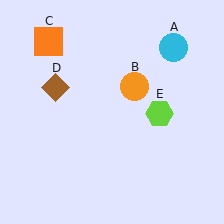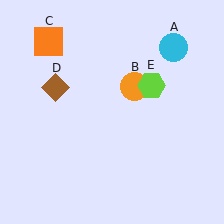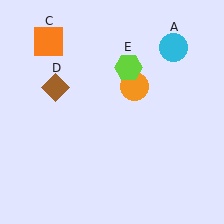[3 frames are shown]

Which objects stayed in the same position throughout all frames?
Cyan circle (object A) and orange circle (object B) and orange square (object C) and brown diamond (object D) remained stationary.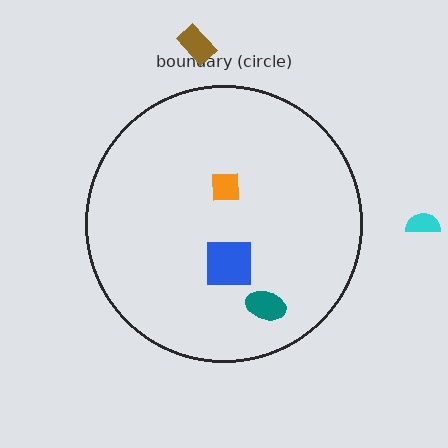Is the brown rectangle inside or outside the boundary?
Outside.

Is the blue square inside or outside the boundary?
Inside.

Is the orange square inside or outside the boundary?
Inside.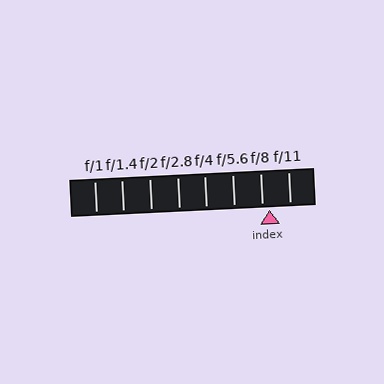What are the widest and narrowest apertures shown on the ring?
The widest aperture shown is f/1 and the narrowest is f/11.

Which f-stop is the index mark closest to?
The index mark is closest to f/8.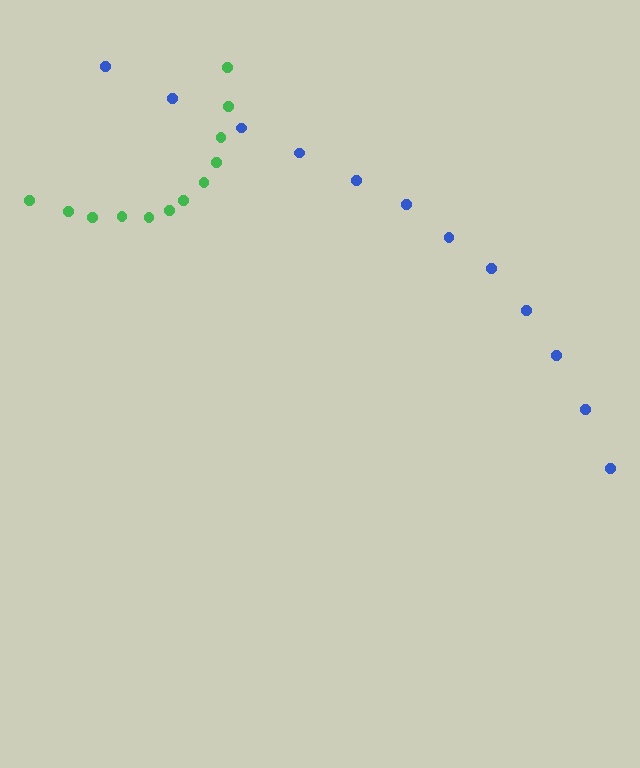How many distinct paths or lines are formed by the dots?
There are 2 distinct paths.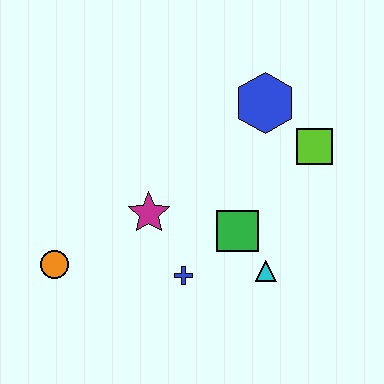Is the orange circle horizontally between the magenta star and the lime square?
No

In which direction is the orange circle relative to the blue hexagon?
The orange circle is to the left of the blue hexagon.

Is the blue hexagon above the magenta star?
Yes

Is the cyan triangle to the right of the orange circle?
Yes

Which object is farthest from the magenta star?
The lime square is farthest from the magenta star.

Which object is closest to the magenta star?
The blue cross is closest to the magenta star.